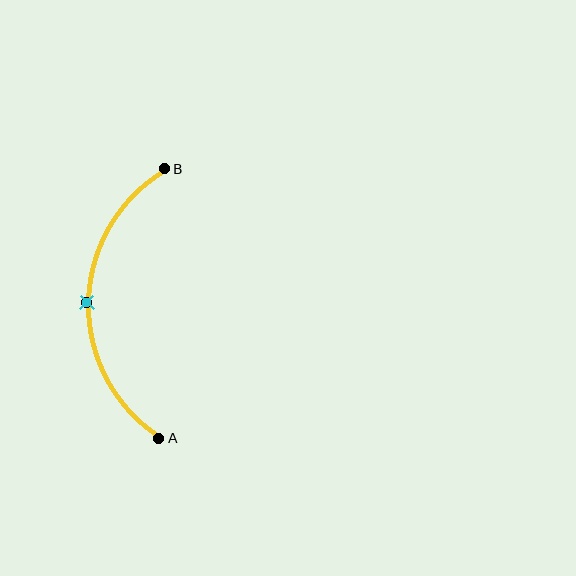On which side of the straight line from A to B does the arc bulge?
The arc bulges to the left of the straight line connecting A and B.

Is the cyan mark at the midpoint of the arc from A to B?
Yes. The cyan mark lies on the arc at equal arc-length from both A and B — it is the arc midpoint.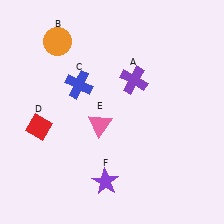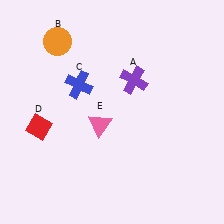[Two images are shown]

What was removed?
The purple star (F) was removed in Image 2.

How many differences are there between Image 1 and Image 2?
There is 1 difference between the two images.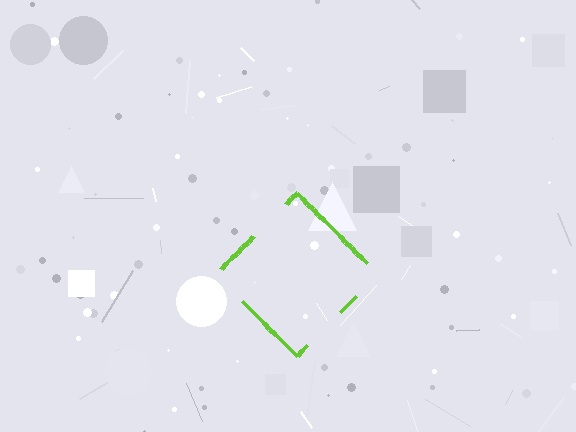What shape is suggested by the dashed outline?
The dashed outline suggests a diamond.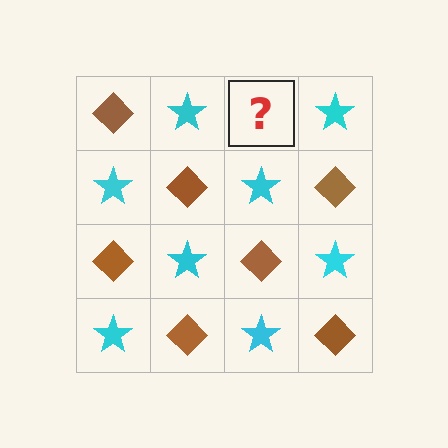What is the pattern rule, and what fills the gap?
The rule is that it alternates brown diamond and cyan star in a checkerboard pattern. The gap should be filled with a brown diamond.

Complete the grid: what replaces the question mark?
The question mark should be replaced with a brown diamond.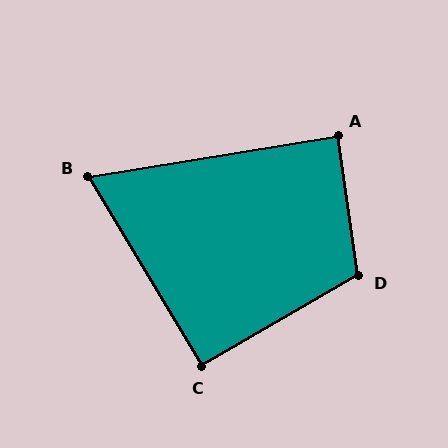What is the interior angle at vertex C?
Approximately 91 degrees (approximately right).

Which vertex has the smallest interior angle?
B, at approximately 68 degrees.